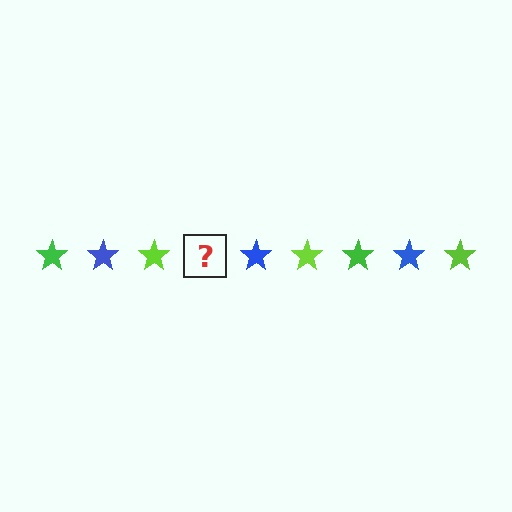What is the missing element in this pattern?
The missing element is a green star.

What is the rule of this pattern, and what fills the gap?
The rule is that the pattern cycles through green, blue, lime stars. The gap should be filled with a green star.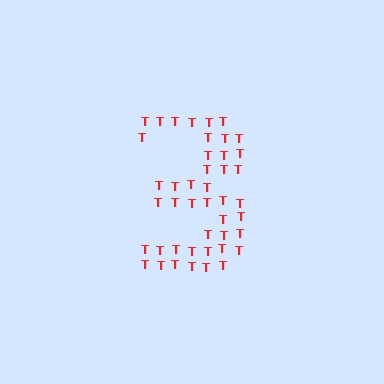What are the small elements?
The small elements are letter T's.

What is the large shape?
The large shape is the digit 3.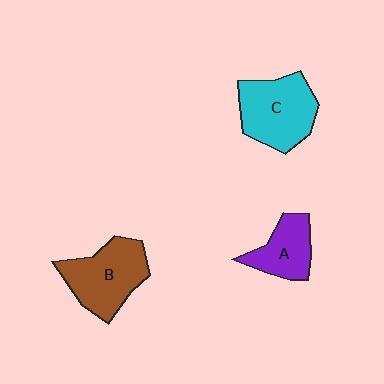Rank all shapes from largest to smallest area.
From largest to smallest: C (cyan), B (brown), A (purple).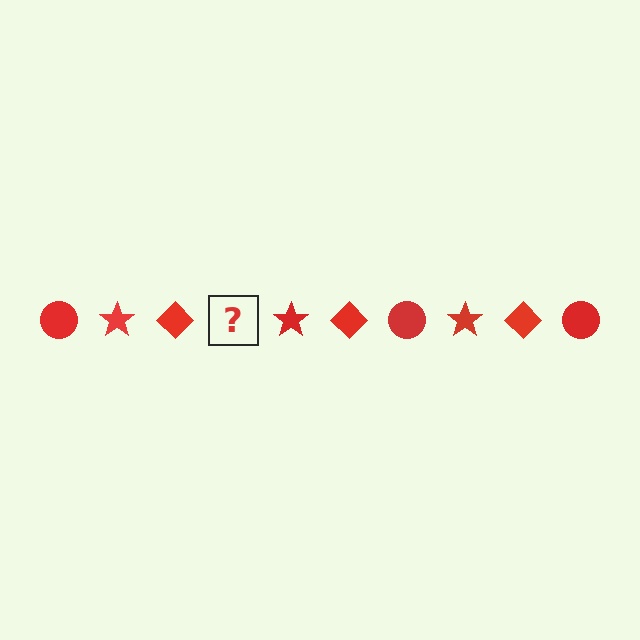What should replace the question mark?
The question mark should be replaced with a red circle.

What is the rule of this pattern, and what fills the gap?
The rule is that the pattern cycles through circle, star, diamond shapes in red. The gap should be filled with a red circle.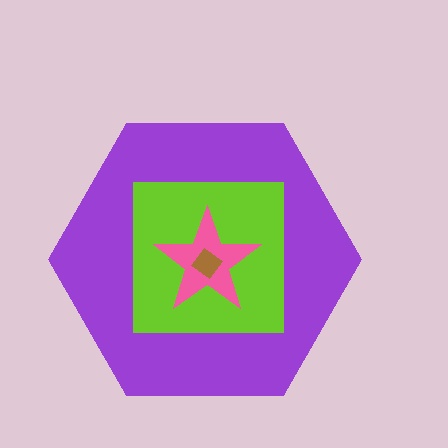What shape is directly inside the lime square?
The pink star.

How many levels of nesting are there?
4.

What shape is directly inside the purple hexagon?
The lime square.